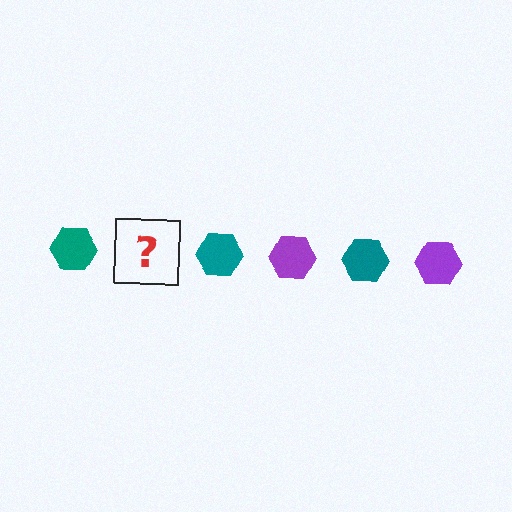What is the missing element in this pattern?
The missing element is a purple hexagon.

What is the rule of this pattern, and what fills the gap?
The rule is that the pattern cycles through teal, purple hexagons. The gap should be filled with a purple hexagon.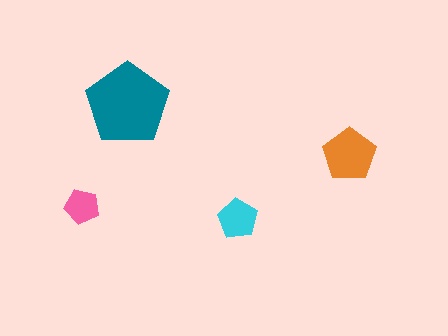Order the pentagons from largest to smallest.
the teal one, the orange one, the cyan one, the pink one.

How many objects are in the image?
There are 4 objects in the image.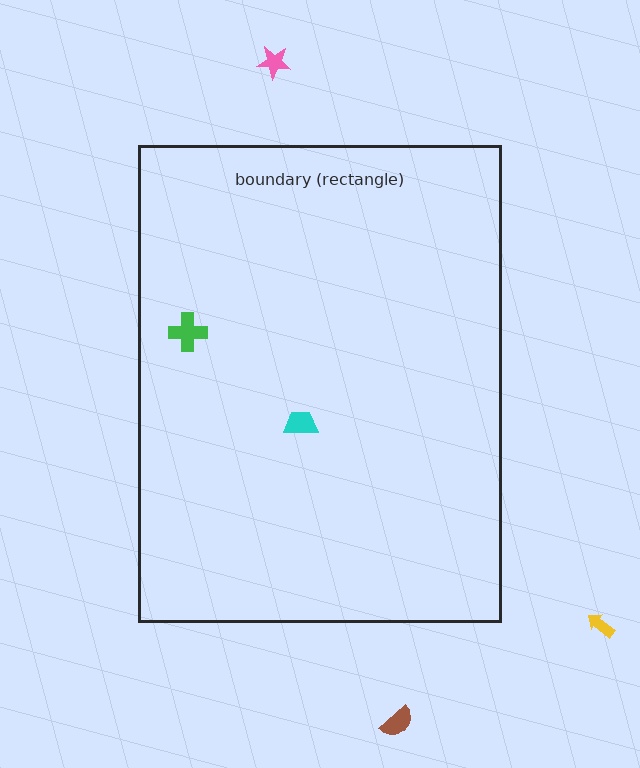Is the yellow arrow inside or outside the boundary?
Outside.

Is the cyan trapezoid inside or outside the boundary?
Inside.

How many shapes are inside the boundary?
2 inside, 3 outside.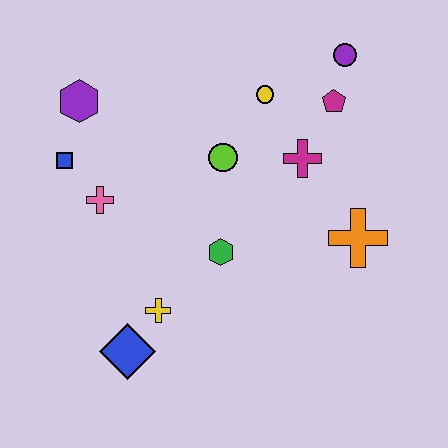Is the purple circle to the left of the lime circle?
No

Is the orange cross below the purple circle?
Yes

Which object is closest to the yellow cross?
The blue diamond is closest to the yellow cross.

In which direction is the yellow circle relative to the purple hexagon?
The yellow circle is to the right of the purple hexagon.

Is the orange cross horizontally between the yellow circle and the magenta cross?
No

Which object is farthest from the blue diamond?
The purple circle is farthest from the blue diamond.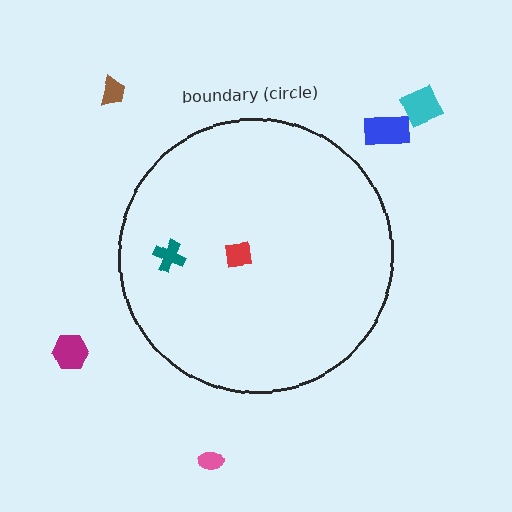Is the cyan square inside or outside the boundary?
Outside.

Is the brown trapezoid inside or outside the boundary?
Outside.